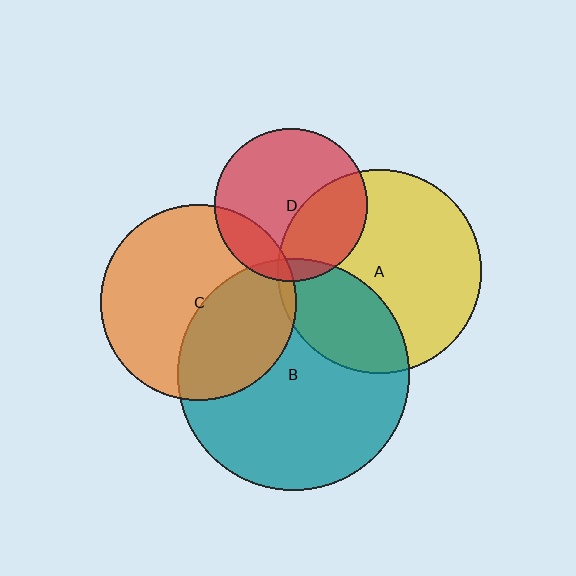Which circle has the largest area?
Circle B (teal).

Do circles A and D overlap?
Yes.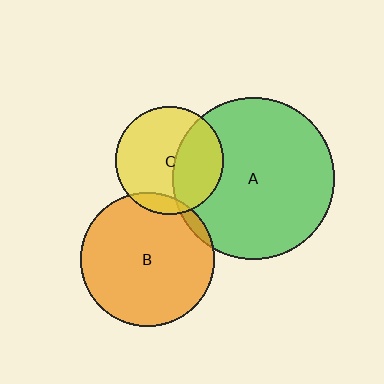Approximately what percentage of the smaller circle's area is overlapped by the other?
Approximately 10%.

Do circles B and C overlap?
Yes.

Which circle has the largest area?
Circle A (green).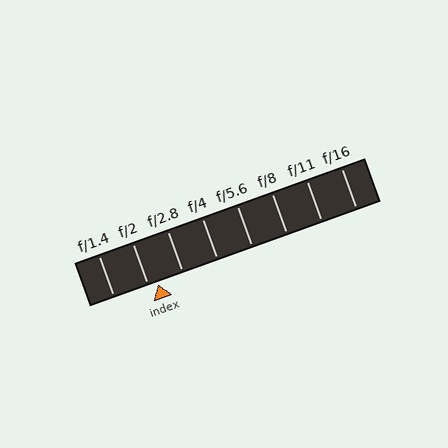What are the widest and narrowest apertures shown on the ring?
The widest aperture shown is f/1.4 and the narrowest is f/16.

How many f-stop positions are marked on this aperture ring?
There are 8 f-stop positions marked.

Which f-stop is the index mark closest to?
The index mark is closest to f/2.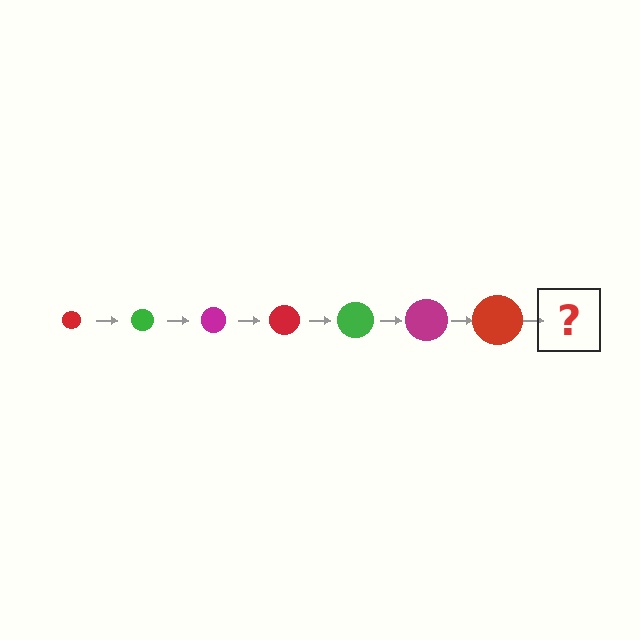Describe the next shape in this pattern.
It should be a green circle, larger than the previous one.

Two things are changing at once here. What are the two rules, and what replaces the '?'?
The two rules are that the circle grows larger each step and the color cycles through red, green, and magenta. The '?' should be a green circle, larger than the previous one.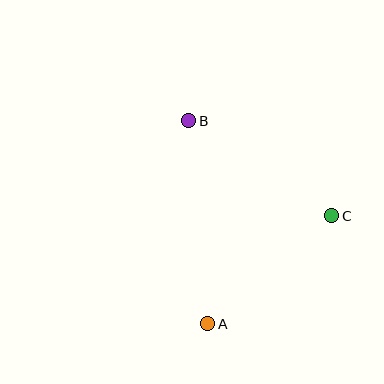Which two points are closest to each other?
Points A and C are closest to each other.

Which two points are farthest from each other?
Points A and B are farthest from each other.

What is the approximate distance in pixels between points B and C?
The distance between B and C is approximately 172 pixels.